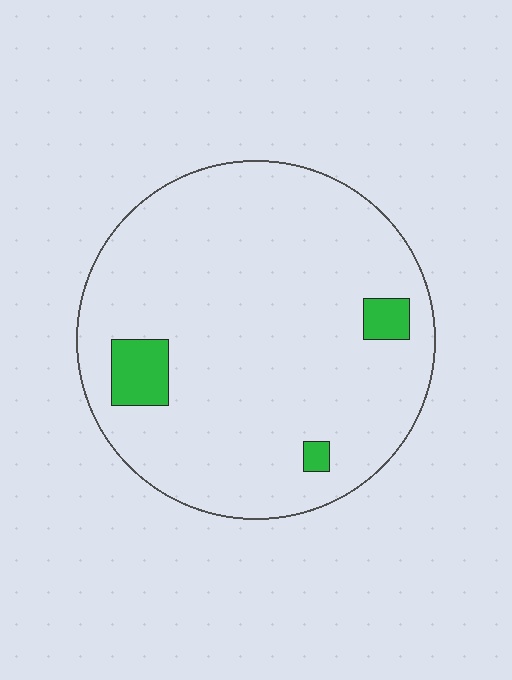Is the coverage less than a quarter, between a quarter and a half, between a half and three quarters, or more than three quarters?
Less than a quarter.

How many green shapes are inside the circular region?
3.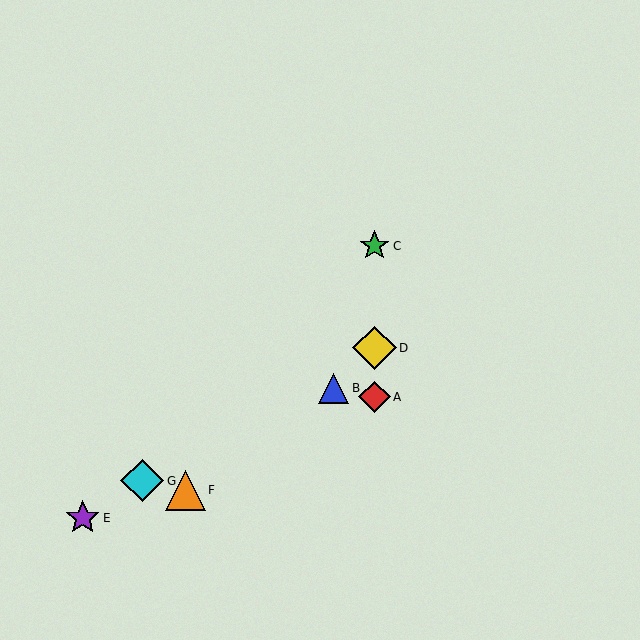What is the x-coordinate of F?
Object F is at x≈185.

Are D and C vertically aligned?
Yes, both are at x≈375.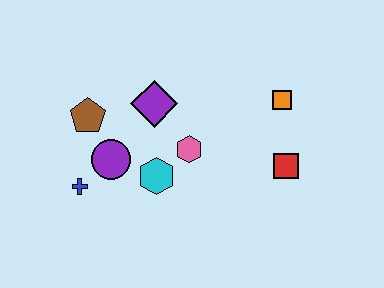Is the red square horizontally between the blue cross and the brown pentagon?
No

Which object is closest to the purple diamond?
The pink hexagon is closest to the purple diamond.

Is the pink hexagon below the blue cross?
No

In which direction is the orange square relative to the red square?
The orange square is above the red square.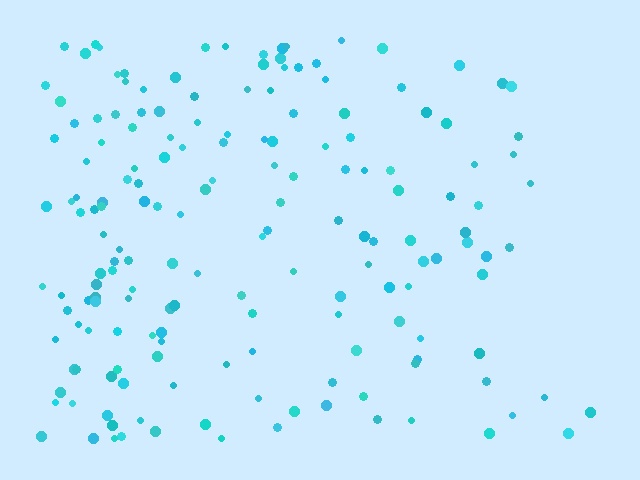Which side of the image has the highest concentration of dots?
The left.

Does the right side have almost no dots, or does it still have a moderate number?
Still a moderate number, just noticeably fewer than the left.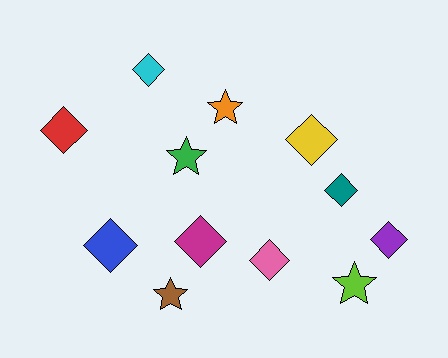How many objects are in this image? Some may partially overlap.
There are 12 objects.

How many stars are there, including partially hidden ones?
There are 4 stars.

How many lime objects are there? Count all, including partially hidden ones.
There is 1 lime object.